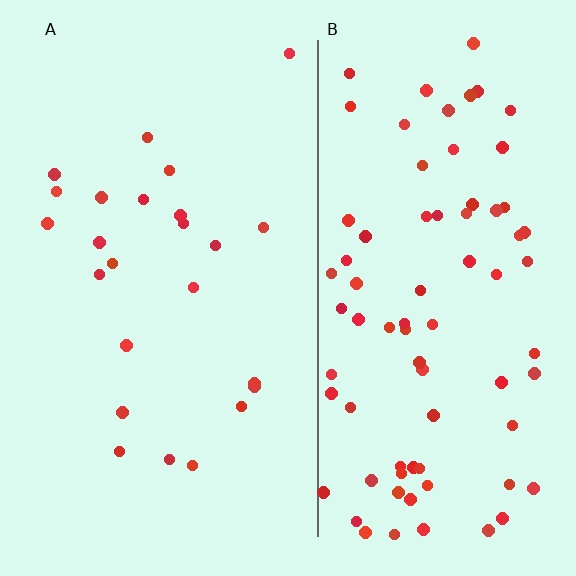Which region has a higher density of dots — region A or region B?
B (the right).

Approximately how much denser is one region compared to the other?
Approximately 3.3× — region B over region A.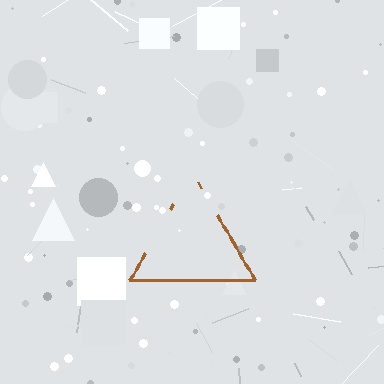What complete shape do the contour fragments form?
The contour fragments form a triangle.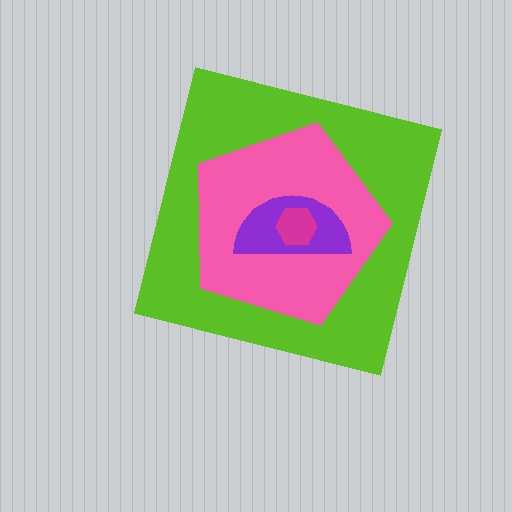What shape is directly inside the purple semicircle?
The magenta hexagon.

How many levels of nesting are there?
4.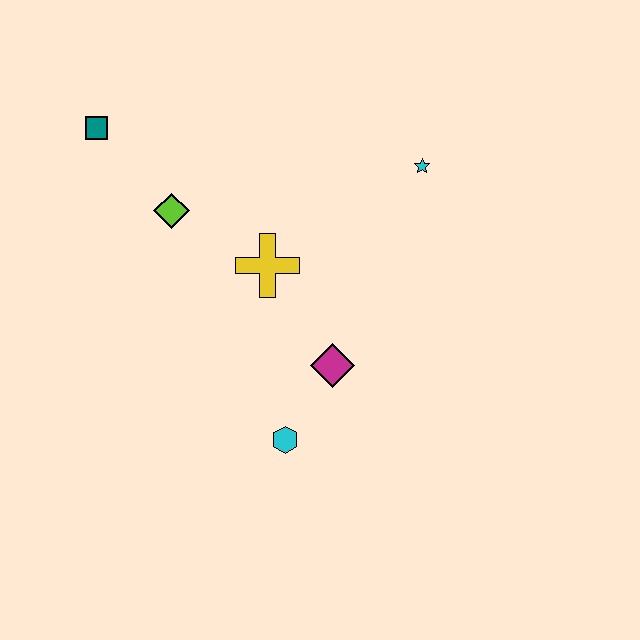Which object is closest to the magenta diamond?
The cyan hexagon is closest to the magenta diamond.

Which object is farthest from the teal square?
The cyan hexagon is farthest from the teal square.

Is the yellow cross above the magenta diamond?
Yes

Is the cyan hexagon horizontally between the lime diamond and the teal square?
No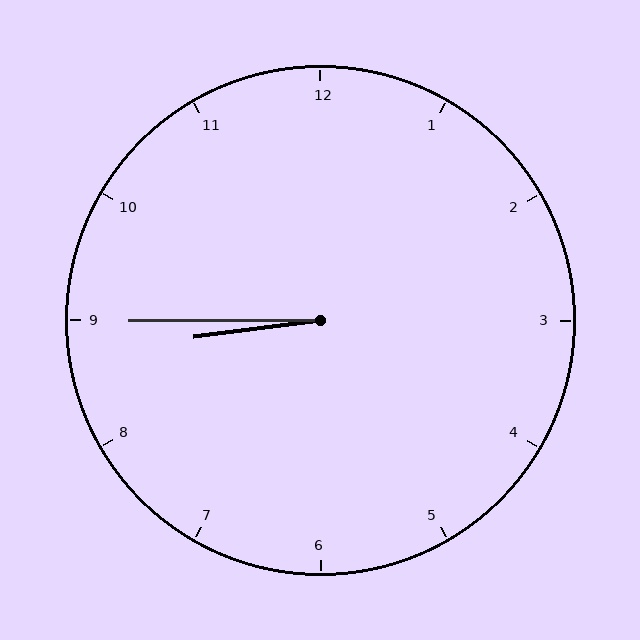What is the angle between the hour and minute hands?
Approximately 8 degrees.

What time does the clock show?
8:45.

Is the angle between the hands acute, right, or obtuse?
It is acute.